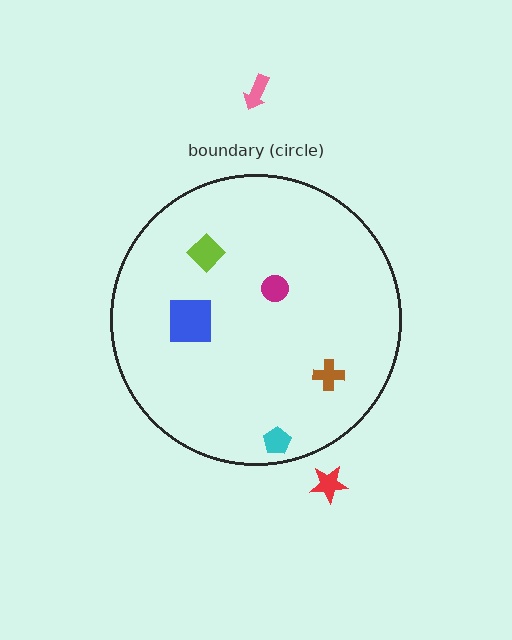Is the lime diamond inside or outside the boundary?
Inside.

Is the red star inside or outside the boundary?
Outside.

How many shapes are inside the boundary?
5 inside, 2 outside.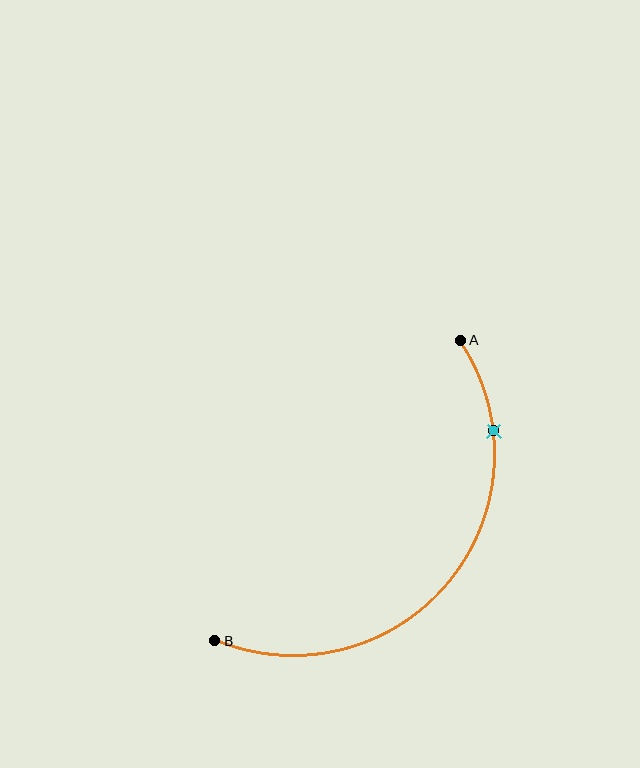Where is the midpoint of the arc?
The arc midpoint is the point on the curve farthest from the straight line joining A and B. It sits below and to the right of that line.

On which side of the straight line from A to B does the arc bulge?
The arc bulges below and to the right of the straight line connecting A and B.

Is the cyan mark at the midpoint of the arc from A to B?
No. The cyan mark lies on the arc but is closer to endpoint A. The arc midpoint would be at the point on the curve equidistant along the arc from both A and B.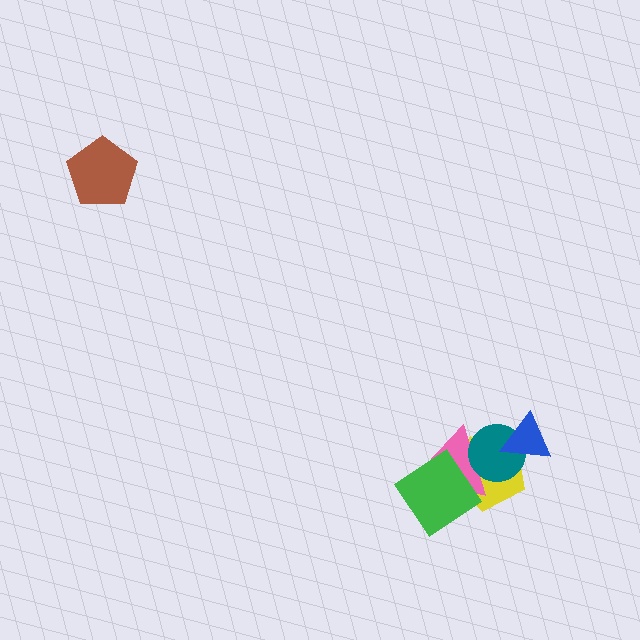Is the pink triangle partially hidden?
Yes, it is partially covered by another shape.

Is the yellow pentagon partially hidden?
Yes, it is partially covered by another shape.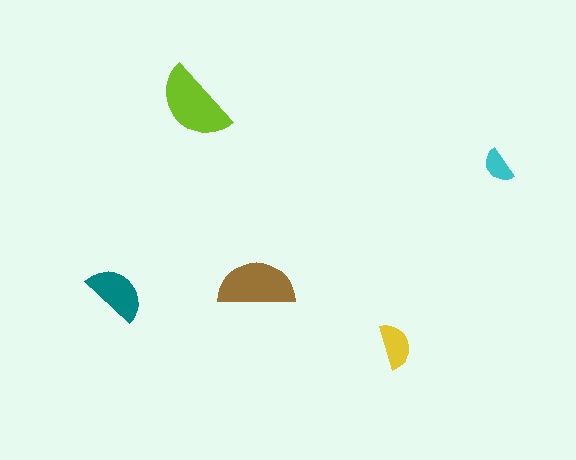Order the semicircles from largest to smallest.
the lime one, the brown one, the teal one, the yellow one, the cyan one.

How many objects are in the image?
There are 5 objects in the image.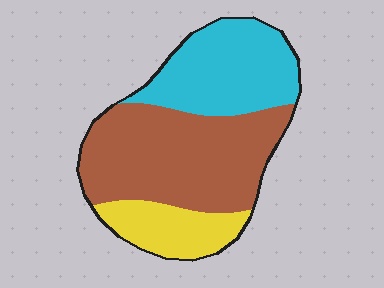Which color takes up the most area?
Brown, at roughly 50%.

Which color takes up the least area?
Yellow, at roughly 15%.